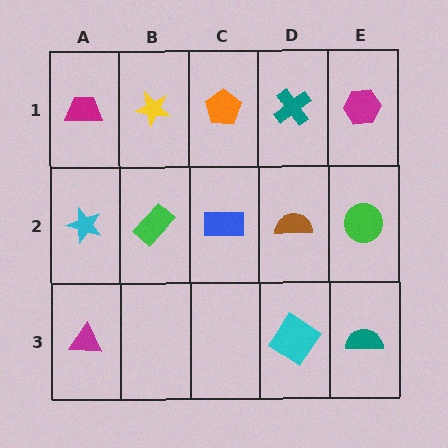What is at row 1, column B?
A yellow star.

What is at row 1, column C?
An orange pentagon.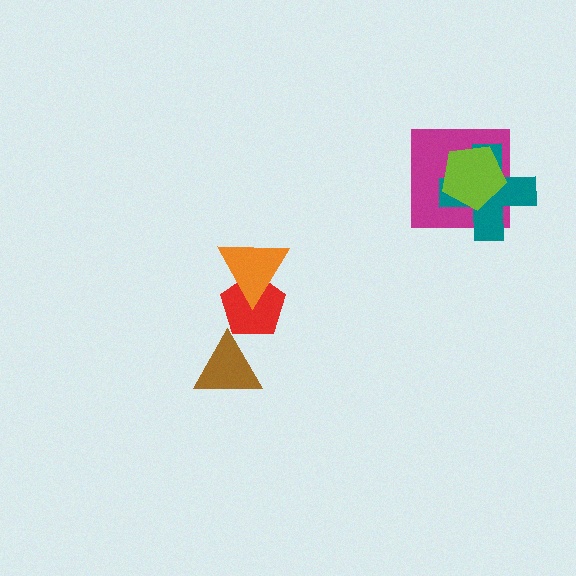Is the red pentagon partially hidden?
Yes, it is partially covered by another shape.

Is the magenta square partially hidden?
Yes, it is partially covered by another shape.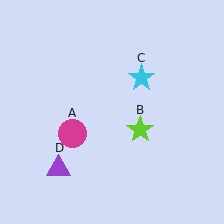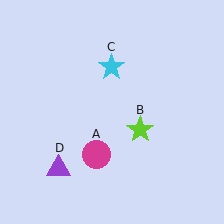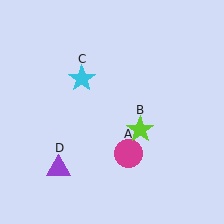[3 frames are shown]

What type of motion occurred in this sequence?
The magenta circle (object A), cyan star (object C) rotated counterclockwise around the center of the scene.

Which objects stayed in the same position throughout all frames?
Lime star (object B) and purple triangle (object D) remained stationary.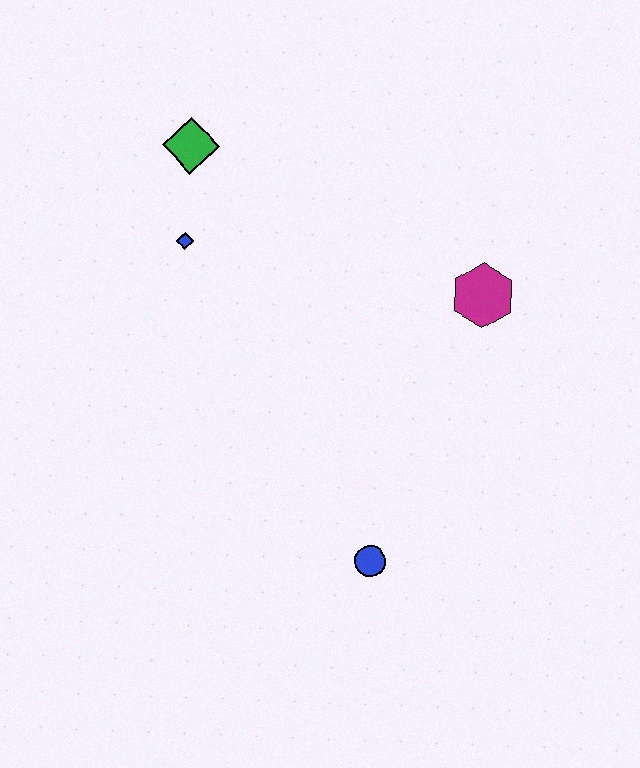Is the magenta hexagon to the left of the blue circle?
No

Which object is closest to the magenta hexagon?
The blue circle is closest to the magenta hexagon.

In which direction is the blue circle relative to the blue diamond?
The blue circle is below the blue diamond.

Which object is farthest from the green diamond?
The blue circle is farthest from the green diamond.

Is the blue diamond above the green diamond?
No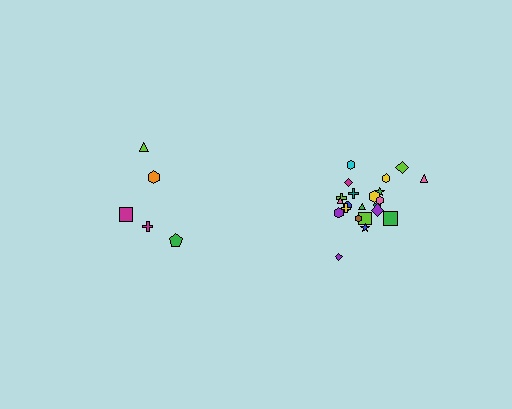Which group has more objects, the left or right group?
The right group.